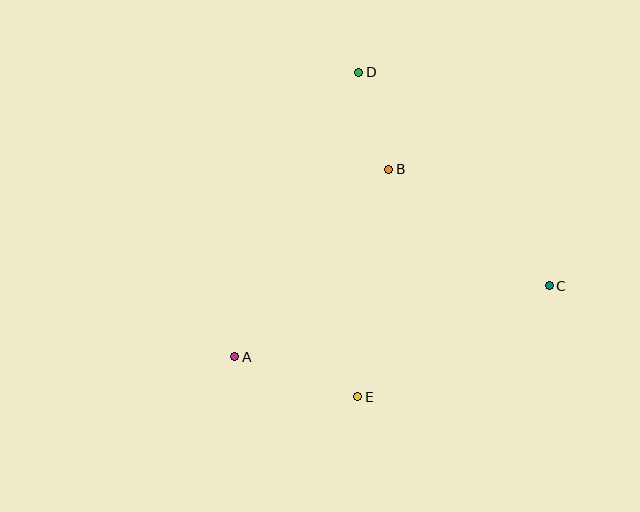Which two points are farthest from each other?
Points D and E are farthest from each other.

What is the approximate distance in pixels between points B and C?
The distance between B and C is approximately 198 pixels.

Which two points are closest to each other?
Points B and D are closest to each other.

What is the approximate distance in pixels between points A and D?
The distance between A and D is approximately 310 pixels.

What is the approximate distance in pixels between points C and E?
The distance between C and E is approximately 221 pixels.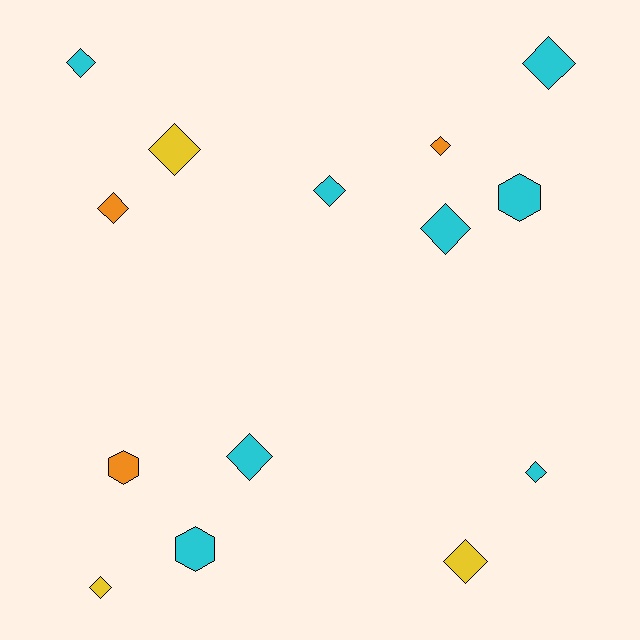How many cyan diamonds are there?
There are 6 cyan diamonds.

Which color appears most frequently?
Cyan, with 8 objects.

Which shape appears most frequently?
Diamond, with 11 objects.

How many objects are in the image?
There are 14 objects.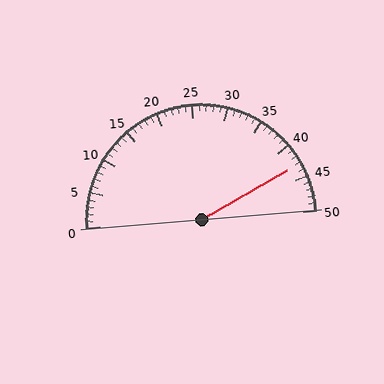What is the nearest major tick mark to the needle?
The nearest major tick mark is 45.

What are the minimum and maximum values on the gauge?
The gauge ranges from 0 to 50.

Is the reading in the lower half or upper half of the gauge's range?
The reading is in the upper half of the range (0 to 50).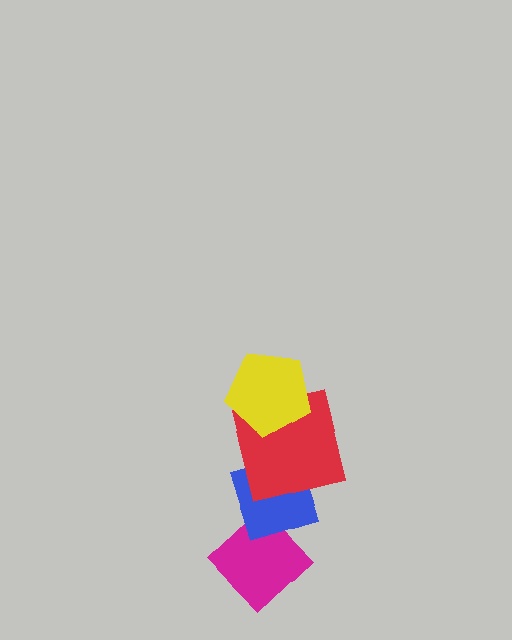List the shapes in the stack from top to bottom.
From top to bottom: the yellow pentagon, the red square, the blue diamond, the magenta diamond.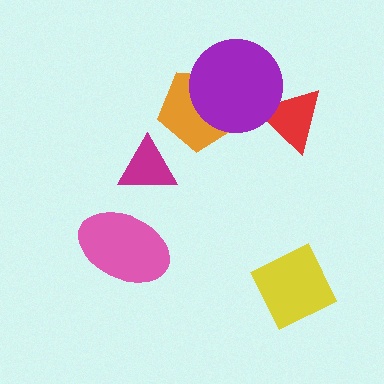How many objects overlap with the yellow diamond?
0 objects overlap with the yellow diamond.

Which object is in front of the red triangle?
The purple circle is in front of the red triangle.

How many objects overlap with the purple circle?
2 objects overlap with the purple circle.